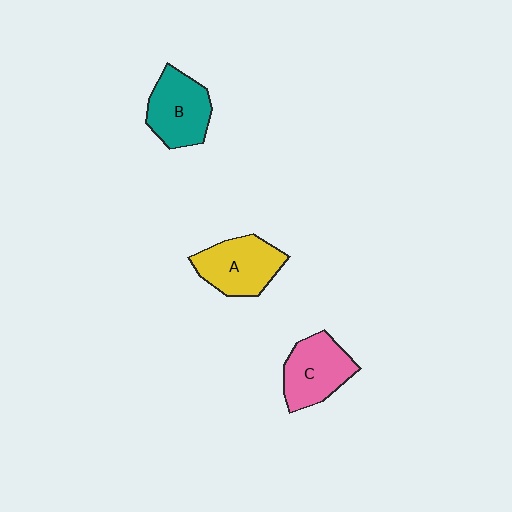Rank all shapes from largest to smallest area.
From largest to smallest: A (yellow), B (teal), C (pink).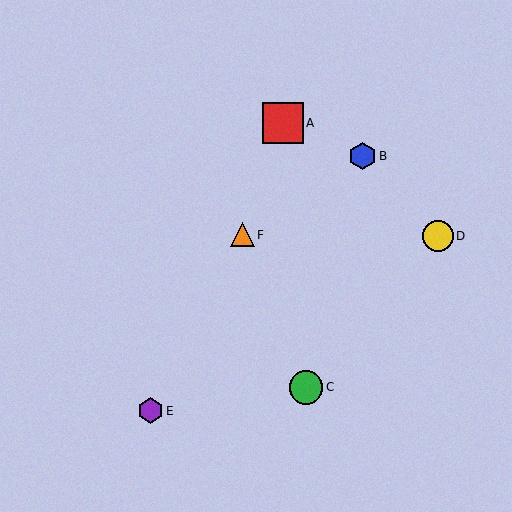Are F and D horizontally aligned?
Yes, both are at y≈235.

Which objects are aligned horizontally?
Objects D, F are aligned horizontally.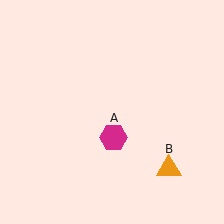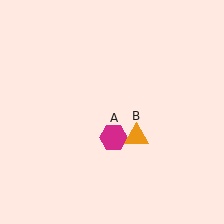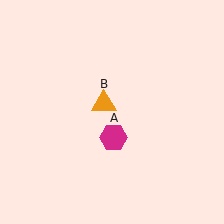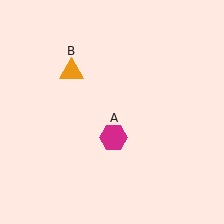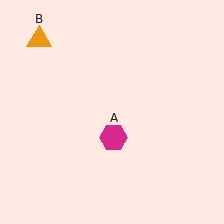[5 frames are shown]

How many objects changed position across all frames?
1 object changed position: orange triangle (object B).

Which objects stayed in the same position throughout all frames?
Magenta hexagon (object A) remained stationary.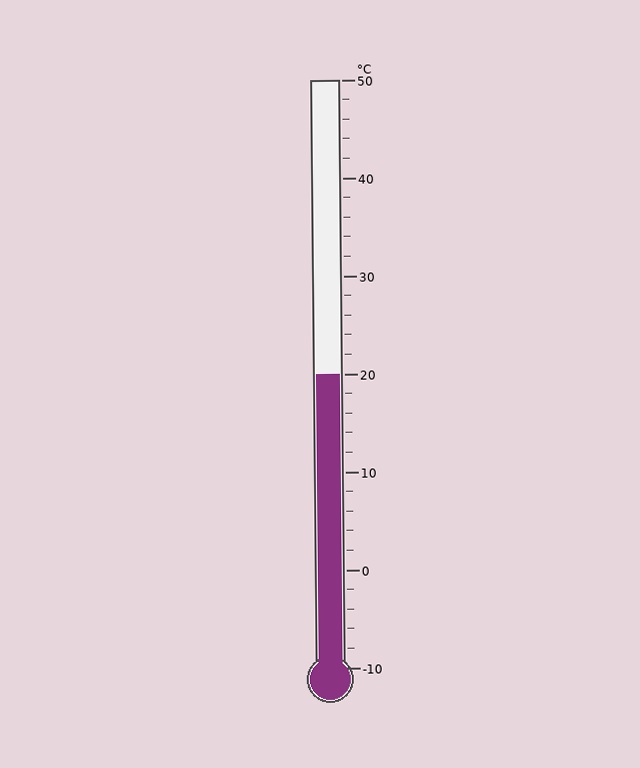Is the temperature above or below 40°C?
The temperature is below 40°C.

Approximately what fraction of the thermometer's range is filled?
The thermometer is filled to approximately 50% of its range.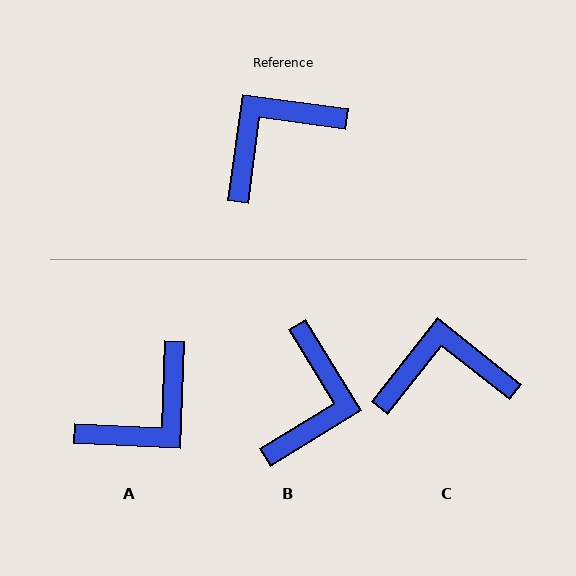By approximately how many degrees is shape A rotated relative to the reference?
Approximately 175 degrees clockwise.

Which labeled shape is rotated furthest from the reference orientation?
A, about 175 degrees away.